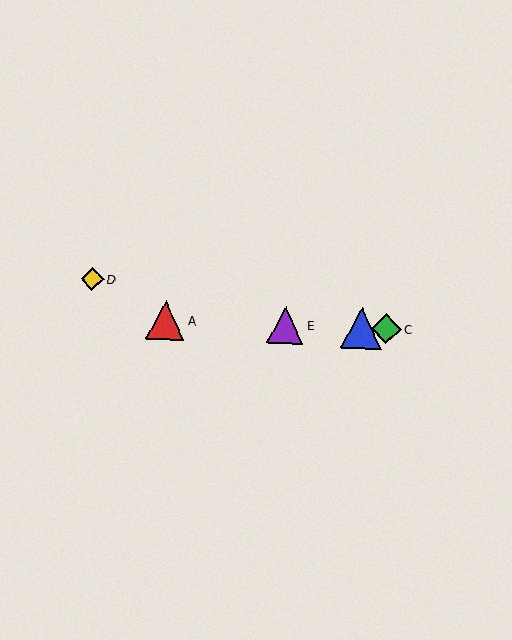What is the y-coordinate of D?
Object D is at y≈279.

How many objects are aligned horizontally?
4 objects (A, B, C, E) are aligned horizontally.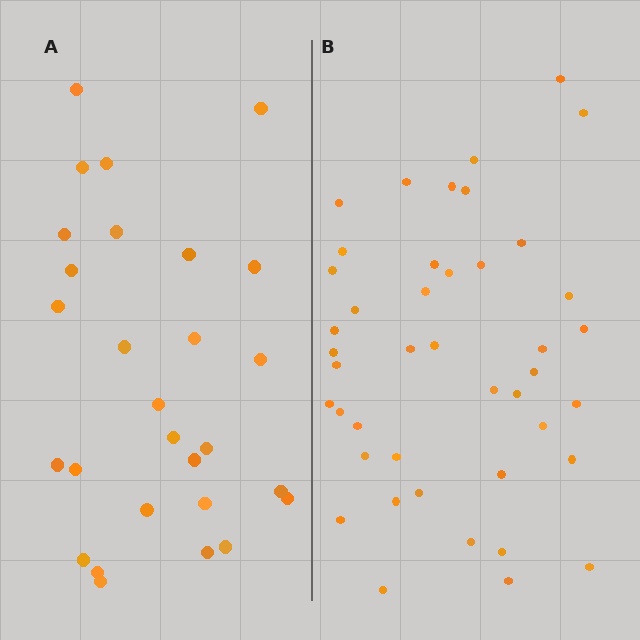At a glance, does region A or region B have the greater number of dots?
Region B (the right region) has more dots.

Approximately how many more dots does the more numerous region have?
Region B has approximately 15 more dots than region A.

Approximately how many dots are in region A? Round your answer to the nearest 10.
About 30 dots. (The exact count is 28, which rounds to 30.)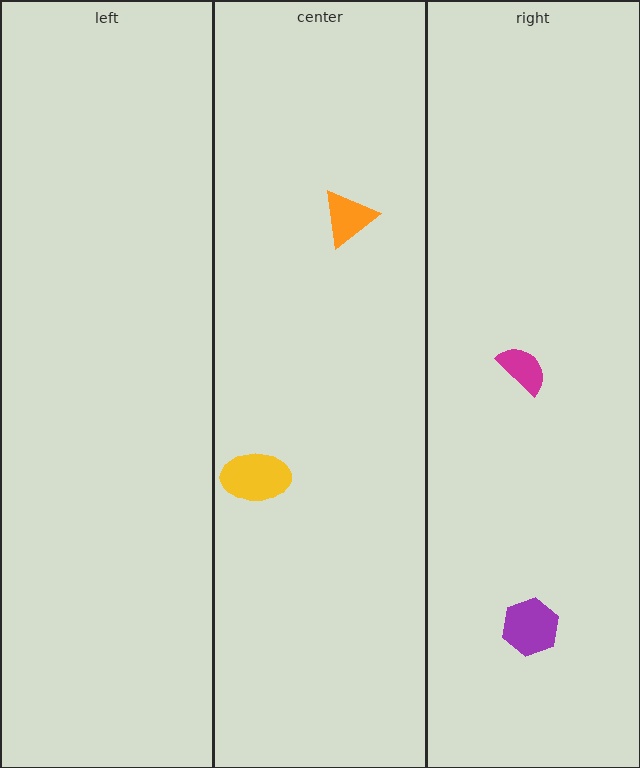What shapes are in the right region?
The magenta semicircle, the purple hexagon.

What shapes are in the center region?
The yellow ellipse, the orange triangle.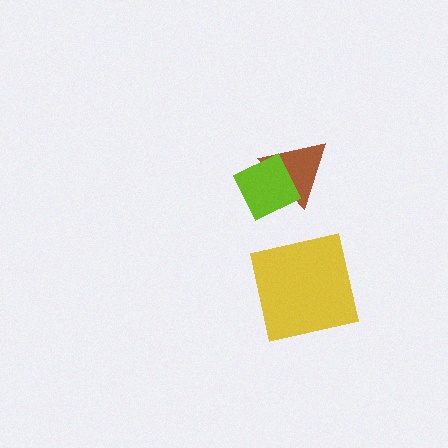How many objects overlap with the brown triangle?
1 object overlaps with the brown triangle.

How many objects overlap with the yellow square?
0 objects overlap with the yellow square.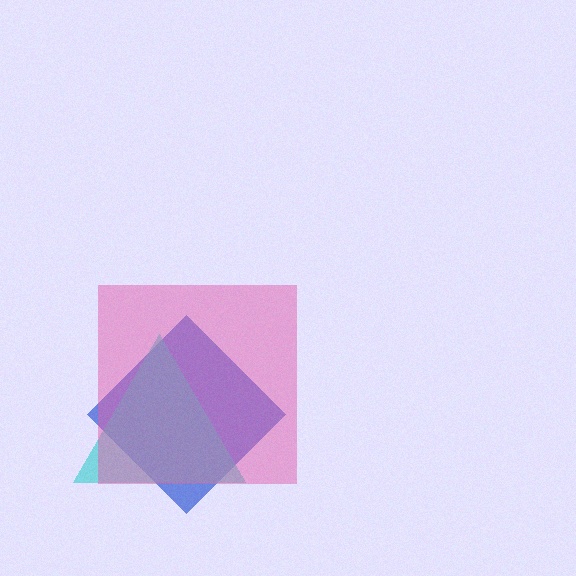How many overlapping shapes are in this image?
There are 3 overlapping shapes in the image.